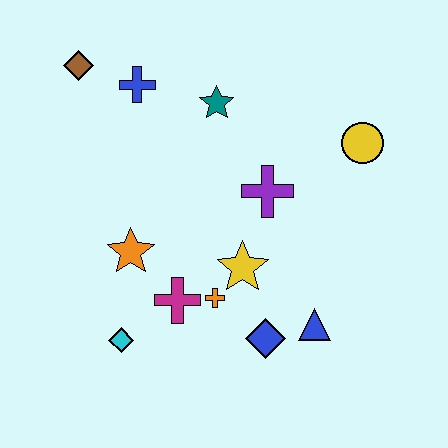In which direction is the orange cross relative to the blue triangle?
The orange cross is to the left of the blue triangle.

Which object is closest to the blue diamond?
The blue triangle is closest to the blue diamond.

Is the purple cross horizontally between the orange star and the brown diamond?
No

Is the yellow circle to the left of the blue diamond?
No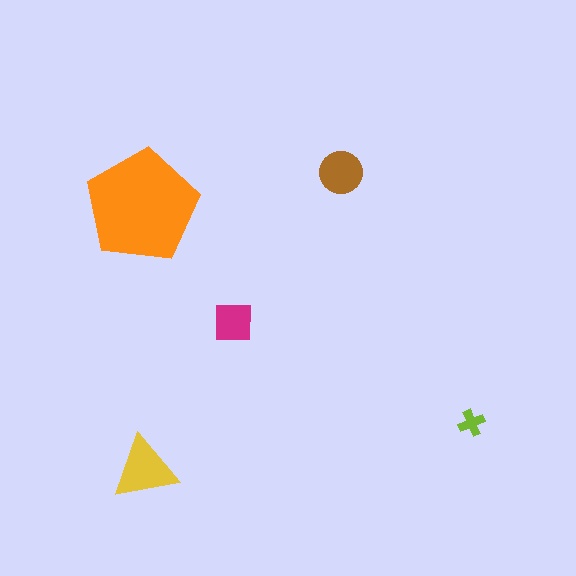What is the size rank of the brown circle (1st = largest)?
3rd.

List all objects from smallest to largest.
The lime cross, the magenta square, the brown circle, the yellow triangle, the orange pentagon.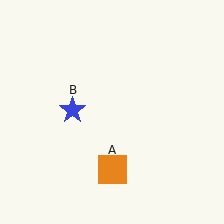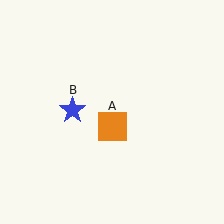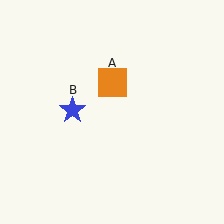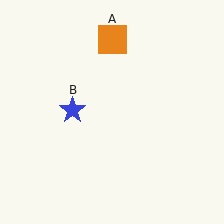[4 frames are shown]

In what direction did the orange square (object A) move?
The orange square (object A) moved up.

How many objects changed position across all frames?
1 object changed position: orange square (object A).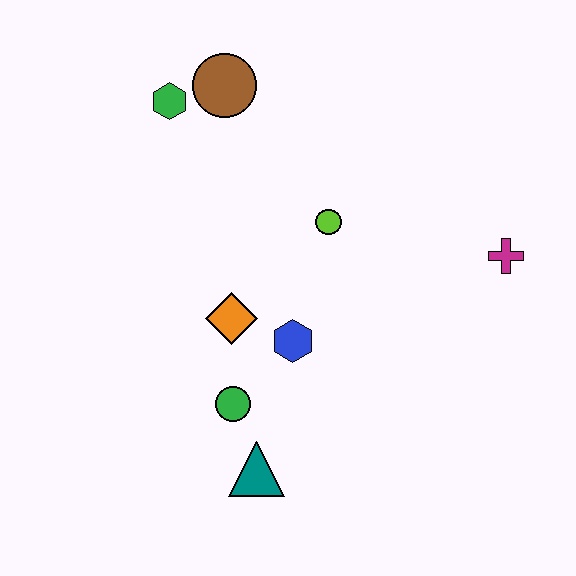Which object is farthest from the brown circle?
The teal triangle is farthest from the brown circle.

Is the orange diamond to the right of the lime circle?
No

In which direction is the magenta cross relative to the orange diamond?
The magenta cross is to the right of the orange diamond.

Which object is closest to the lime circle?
The blue hexagon is closest to the lime circle.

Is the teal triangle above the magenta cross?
No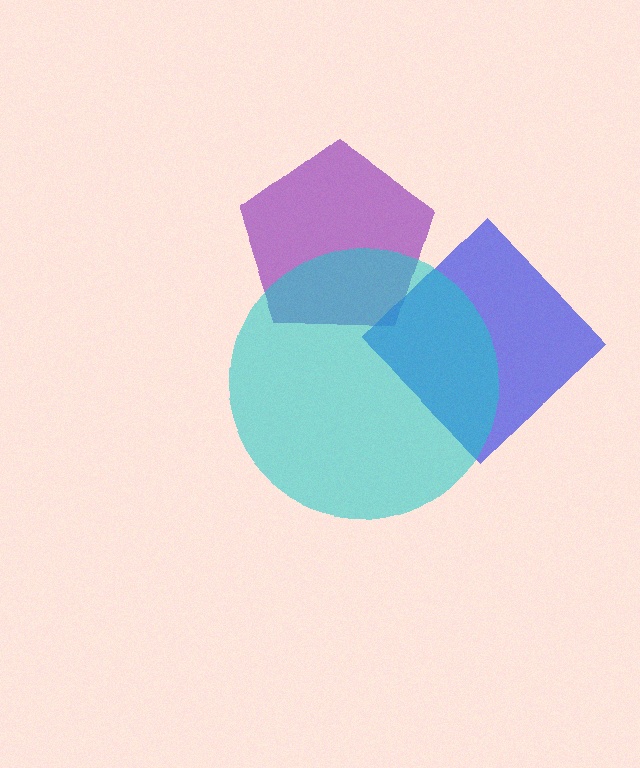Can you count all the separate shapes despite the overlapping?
Yes, there are 3 separate shapes.